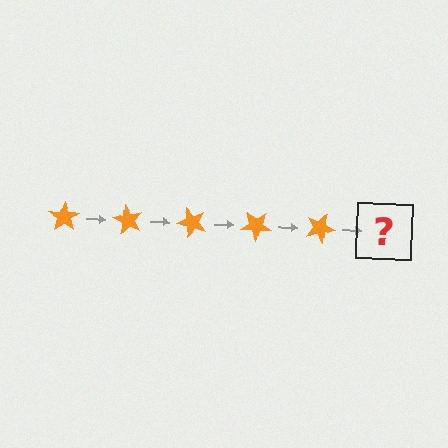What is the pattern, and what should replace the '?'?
The pattern is that the star rotates 60 degrees each step. The '?' should be an orange star rotated 300 degrees.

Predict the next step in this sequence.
The next step is an orange star rotated 300 degrees.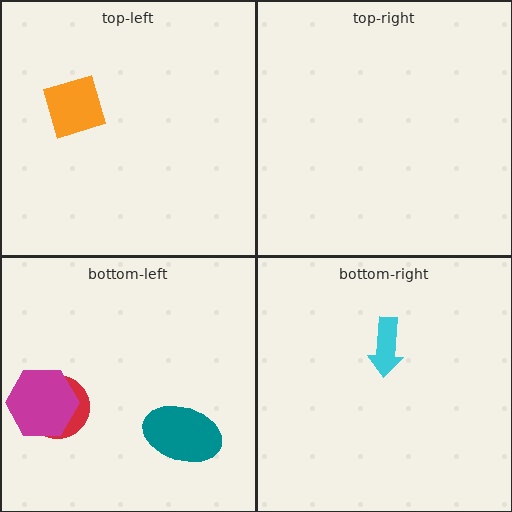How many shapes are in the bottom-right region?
1.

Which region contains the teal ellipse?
The bottom-left region.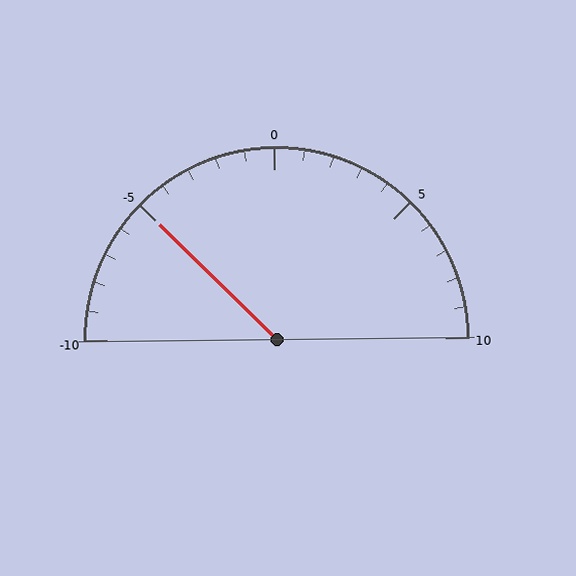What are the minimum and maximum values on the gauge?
The gauge ranges from -10 to 10.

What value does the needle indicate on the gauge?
The needle indicates approximately -5.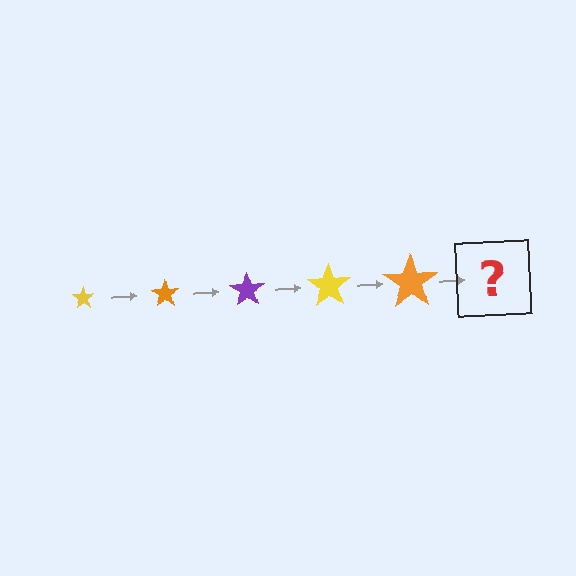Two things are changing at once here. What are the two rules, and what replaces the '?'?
The two rules are that the star grows larger each step and the color cycles through yellow, orange, and purple. The '?' should be a purple star, larger than the previous one.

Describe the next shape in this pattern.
It should be a purple star, larger than the previous one.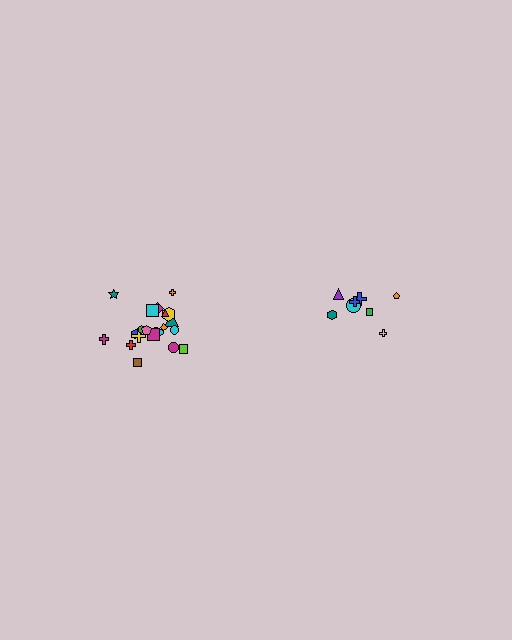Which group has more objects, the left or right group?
The left group.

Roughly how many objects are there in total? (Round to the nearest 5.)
Roughly 30 objects in total.